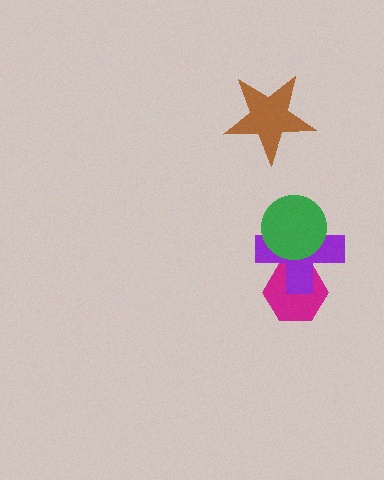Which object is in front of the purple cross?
The green circle is in front of the purple cross.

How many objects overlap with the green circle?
1 object overlaps with the green circle.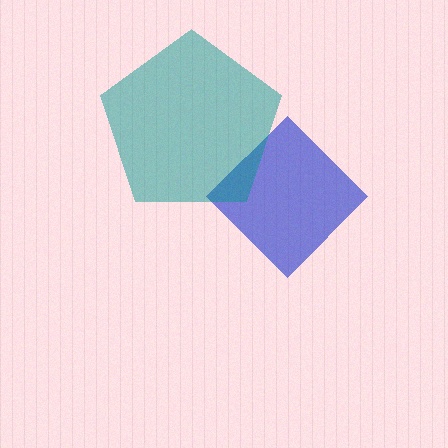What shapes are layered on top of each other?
The layered shapes are: a blue diamond, a teal pentagon.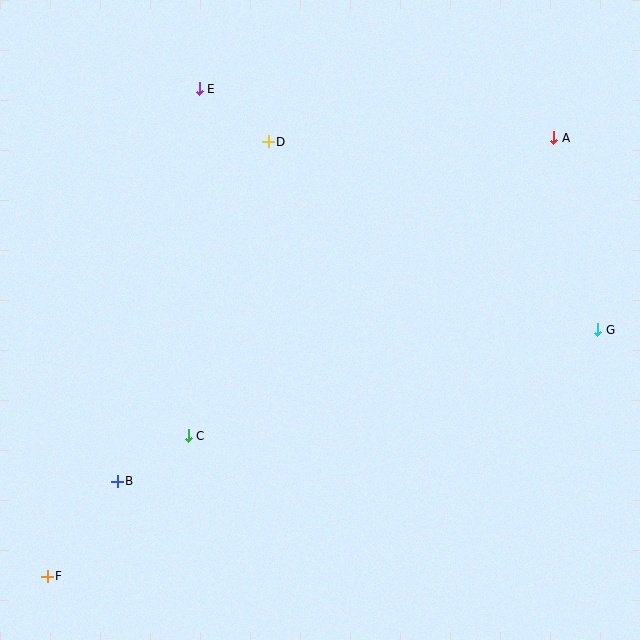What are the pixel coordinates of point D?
Point D is at (268, 142).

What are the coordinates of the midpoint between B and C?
The midpoint between B and C is at (153, 459).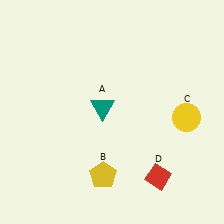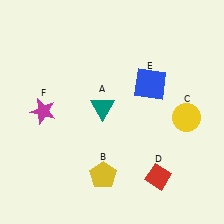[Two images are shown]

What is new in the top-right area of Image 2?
A blue square (E) was added in the top-right area of Image 2.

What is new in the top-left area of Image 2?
A magenta star (F) was added in the top-left area of Image 2.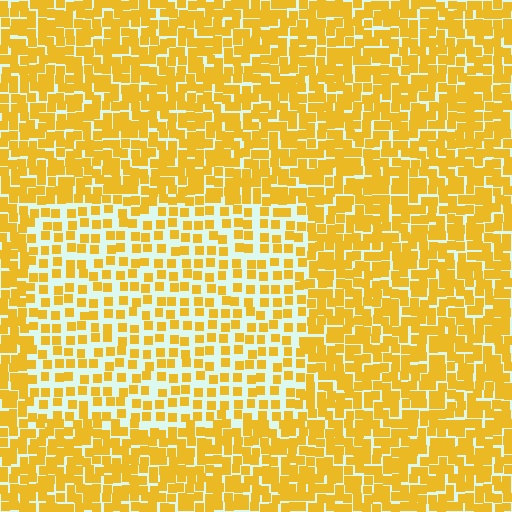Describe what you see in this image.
The image contains small yellow elements arranged at two different densities. A rectangle-shaped region is visible where the elements are less densely packed than the surrounding area.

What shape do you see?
I see a rectangle.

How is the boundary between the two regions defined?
The boundary is defined by a change in element density (approximately 1.9x ratio). All elements are the same color, size, and shape.